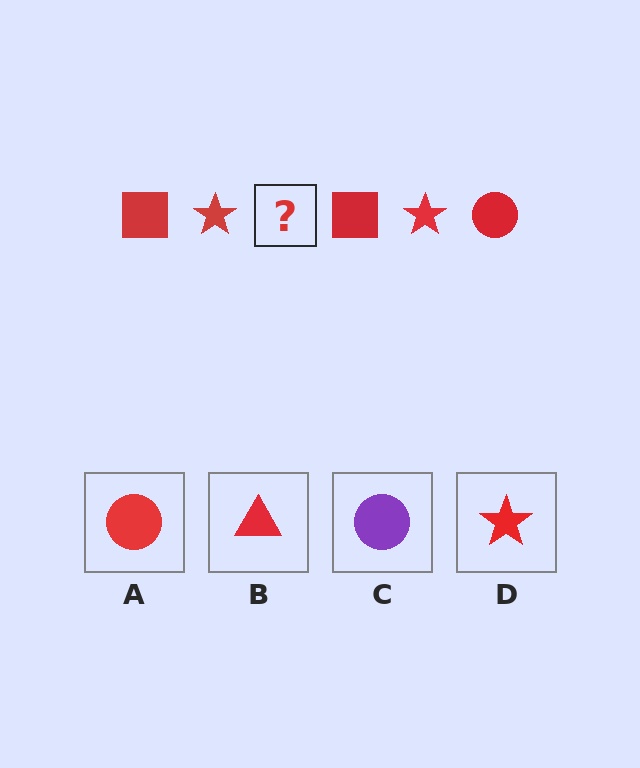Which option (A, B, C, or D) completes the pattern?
A.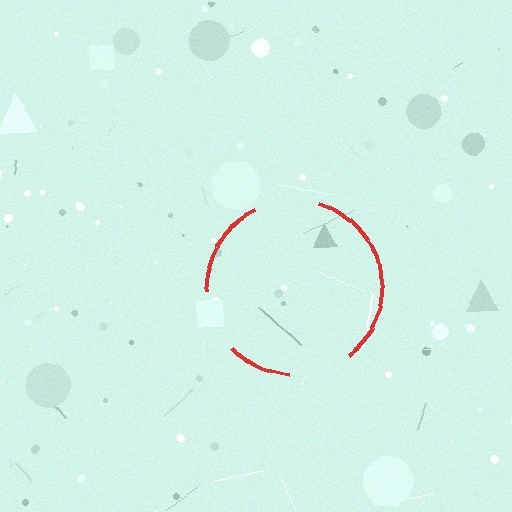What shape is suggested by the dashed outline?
The dashed outline suggests a circle.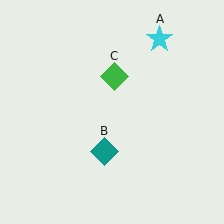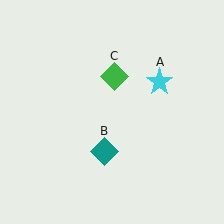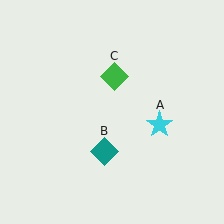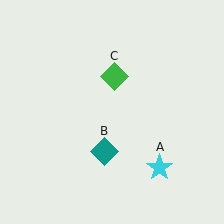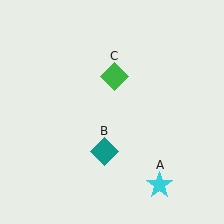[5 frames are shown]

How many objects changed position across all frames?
1 object changed position: cyan star (object A).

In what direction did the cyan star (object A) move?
The cyan star (object A) moved down.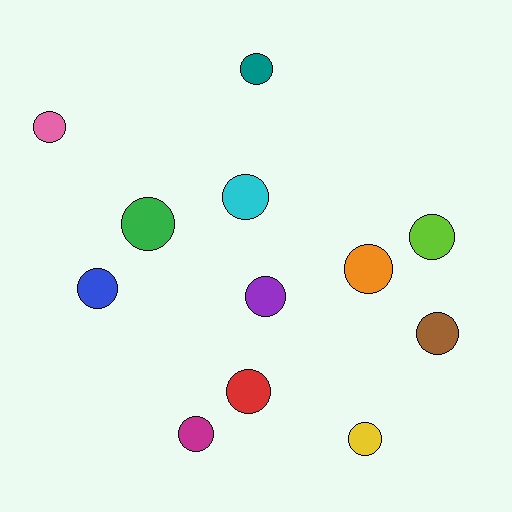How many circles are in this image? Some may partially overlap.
There are 12 circles.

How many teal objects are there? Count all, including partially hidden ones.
There is 1 teal object.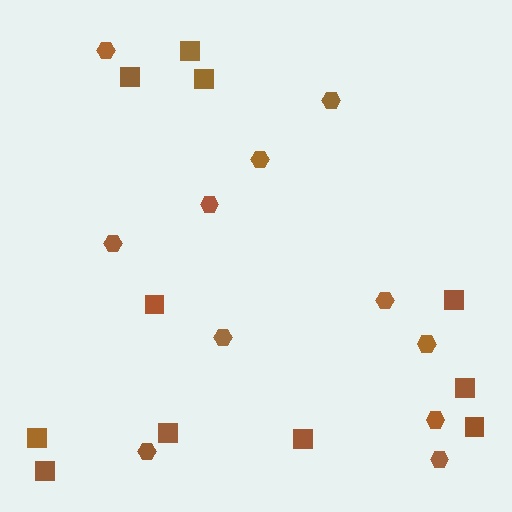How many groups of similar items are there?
There are 2 groups: one group of hexagons (11) and one group of squares (11).